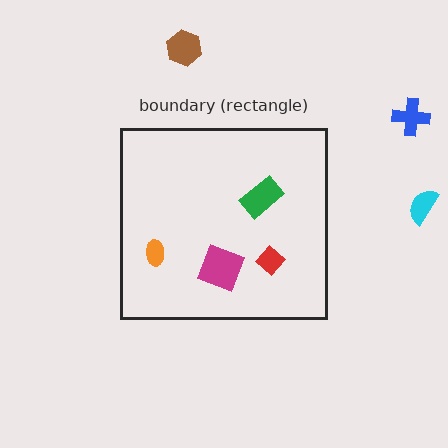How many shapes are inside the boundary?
4 inside, 3 outside.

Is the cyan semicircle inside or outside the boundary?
Outside.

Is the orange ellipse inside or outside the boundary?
Inside.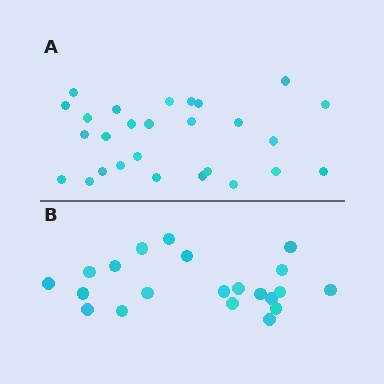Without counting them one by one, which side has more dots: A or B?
Region A (the top region) has more dots.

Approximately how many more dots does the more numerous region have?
Region A has about 6 more dots than region B.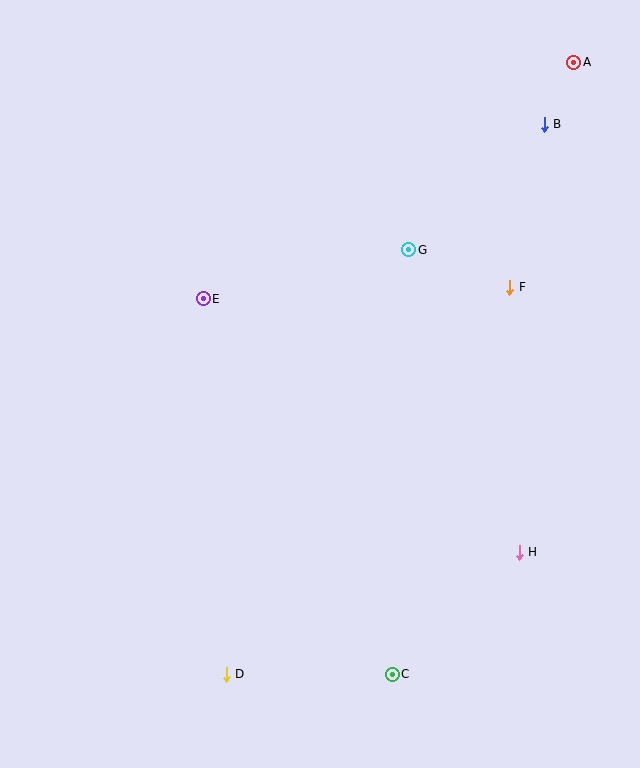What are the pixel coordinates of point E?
Point E is at (203, 299).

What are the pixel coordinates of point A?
Point A is at (574, 62).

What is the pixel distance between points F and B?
The distance between F and B is 166 pixels.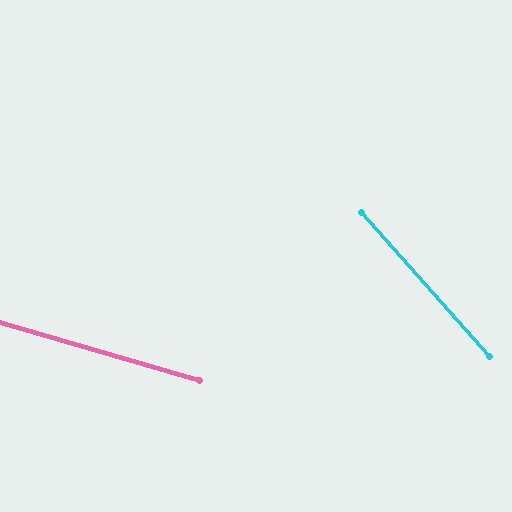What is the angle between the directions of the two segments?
Approximately 32 degrees.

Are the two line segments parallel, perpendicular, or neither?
Neither parallel nor perpendicular — they differ by about 32°.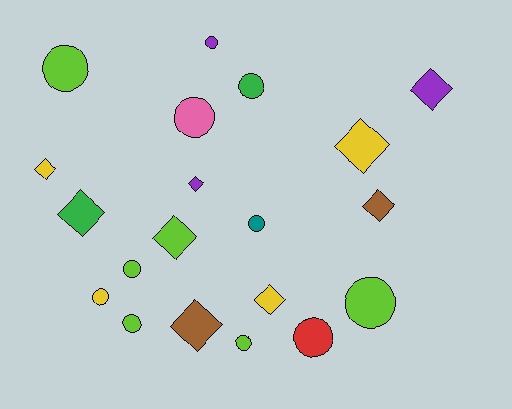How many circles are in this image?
There are 11 circles.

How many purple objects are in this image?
There are 3 purple objects.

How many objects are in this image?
There are 20 objects.